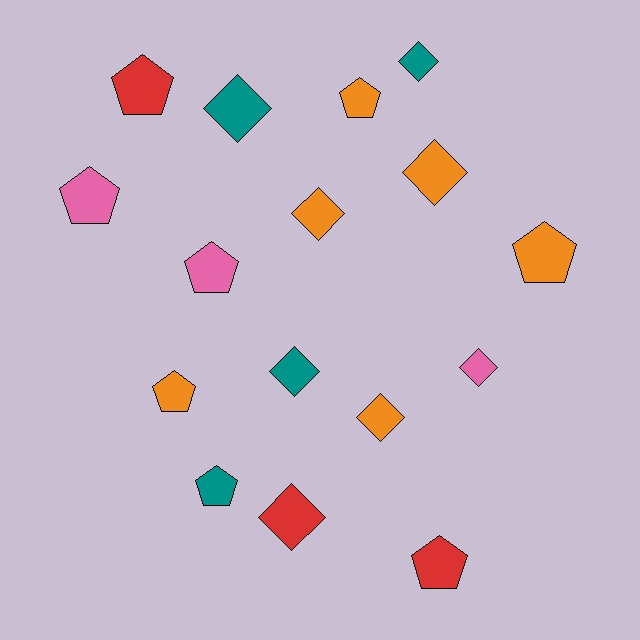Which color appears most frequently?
Orange, with 6 objects.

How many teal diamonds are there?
There are 3 teal diamonds.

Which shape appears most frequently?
Pentagon, with 8 objects.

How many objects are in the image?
There are 16 objects.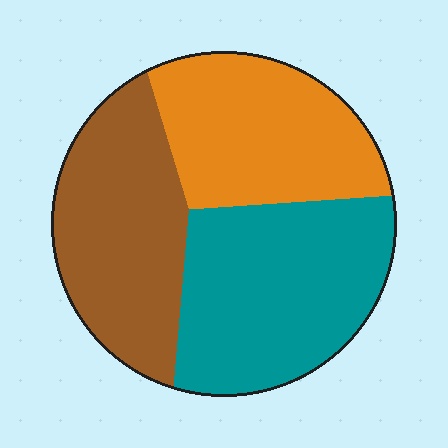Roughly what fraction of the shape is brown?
Brown covers about 30% of the shape.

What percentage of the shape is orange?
Orange takes up about one third (1/3) of the shape.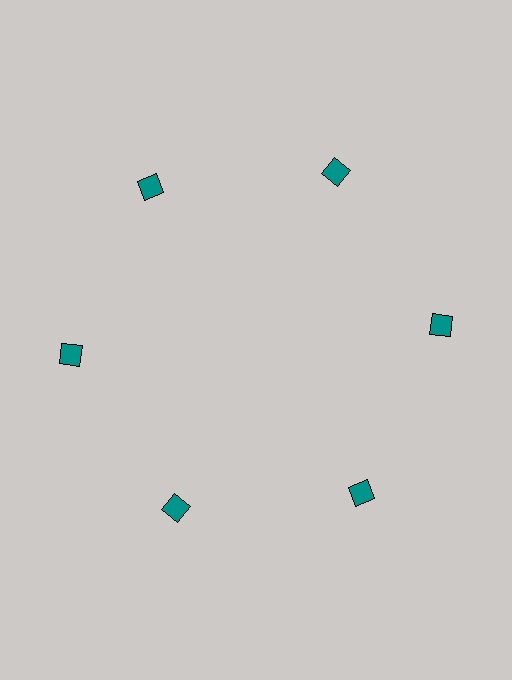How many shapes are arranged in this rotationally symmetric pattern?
There are 6 shapes, arranged in 6 groups of 1.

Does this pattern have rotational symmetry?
Yes, this pattern has 6-fold rotational symmetry. It looks the same after rotating 60 degrees around the center.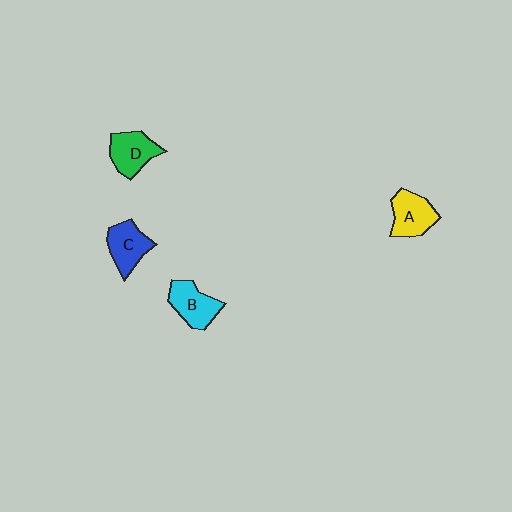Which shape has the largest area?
Shape A (yellow).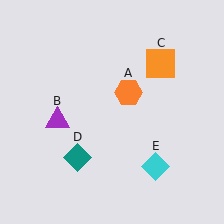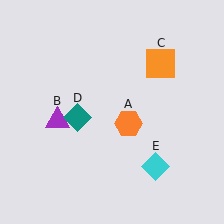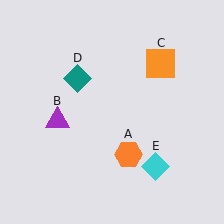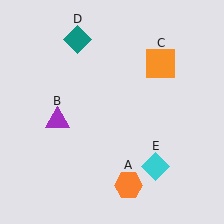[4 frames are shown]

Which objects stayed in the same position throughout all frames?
Purple triangle (object B) and orange square (object C) and cyan diamond (object E) remained stationary.